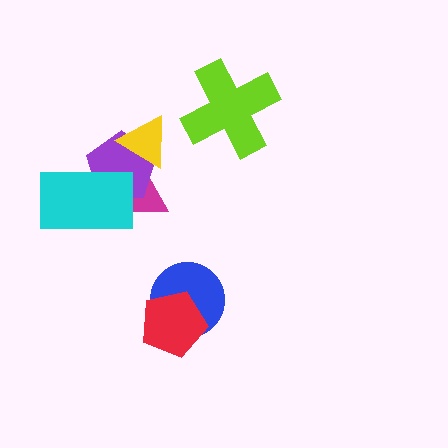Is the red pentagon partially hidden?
No, no other shape covers it.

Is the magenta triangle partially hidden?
Yes, it is partially covered by another shape.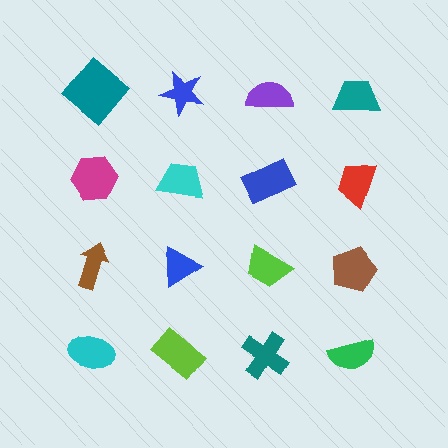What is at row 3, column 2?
A blue triangle.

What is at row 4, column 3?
A teal cross.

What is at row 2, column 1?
A magenta hexagon.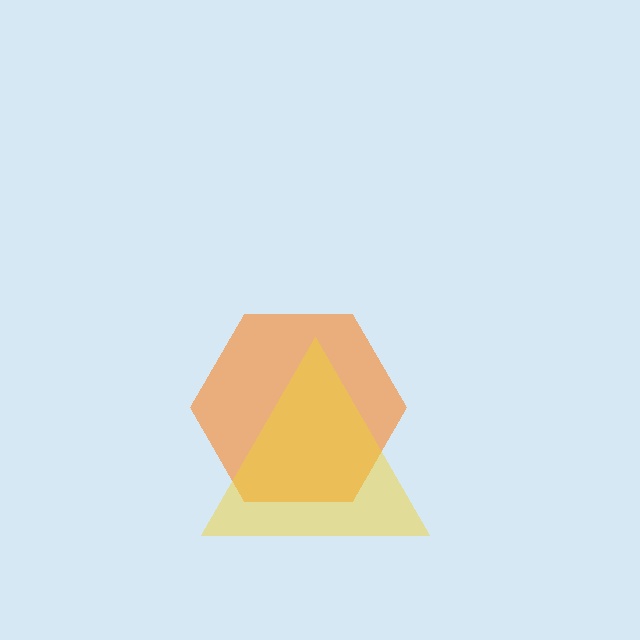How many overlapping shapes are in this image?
There are 2 overlapping shapes in the image.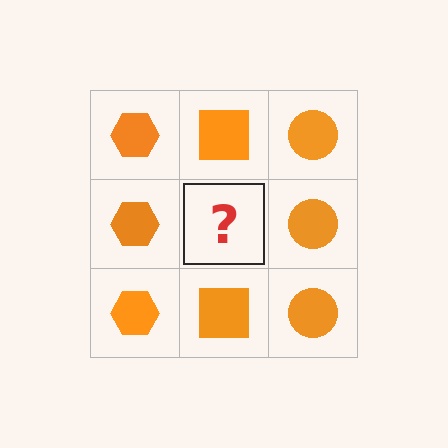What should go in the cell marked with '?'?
The missing cell should contain an orange square.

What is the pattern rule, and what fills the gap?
The rule is that each column has a consistent shape. The gap should be filled with an orange square.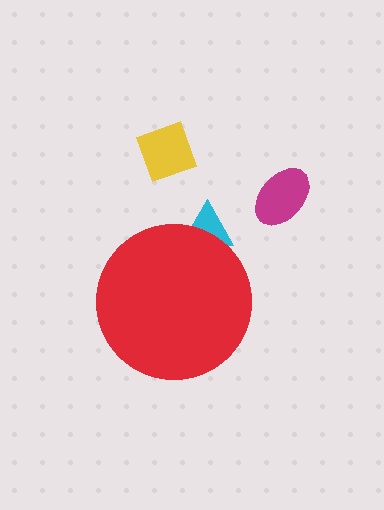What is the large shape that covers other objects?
A red circle.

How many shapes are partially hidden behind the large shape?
1 shape is partially hidden.